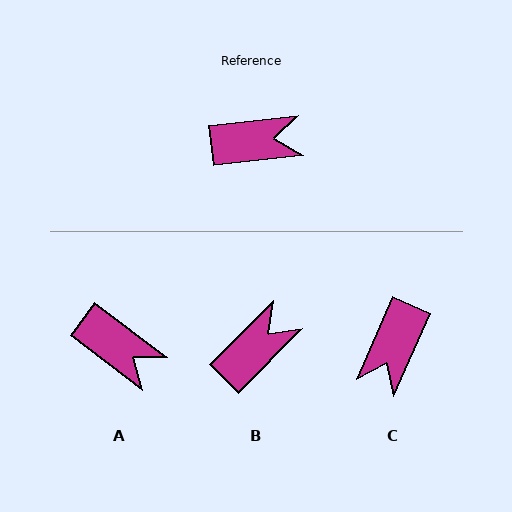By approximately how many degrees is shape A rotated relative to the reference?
Approximately 44 degrees clockwise.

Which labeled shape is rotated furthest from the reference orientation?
C, about 120 degrees away.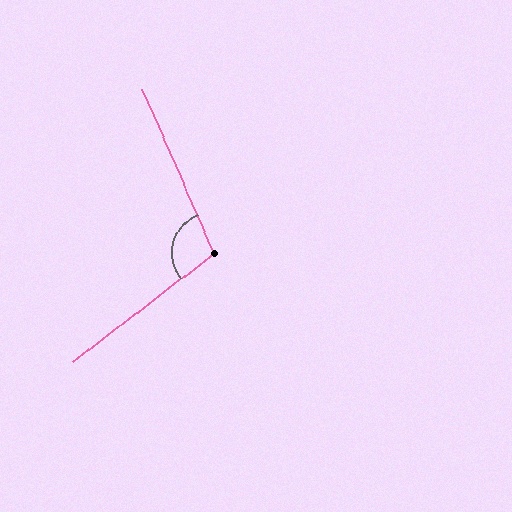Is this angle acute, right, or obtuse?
It is obtuse.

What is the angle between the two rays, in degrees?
Approximately 104 degrees.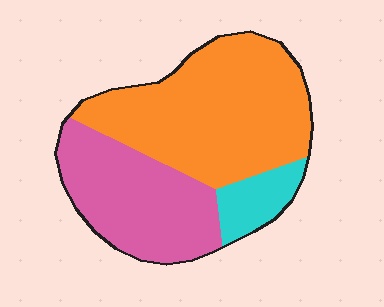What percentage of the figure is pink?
Pink takes up about one third (1/3) of the figure.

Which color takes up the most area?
Orange, at roughly 55%.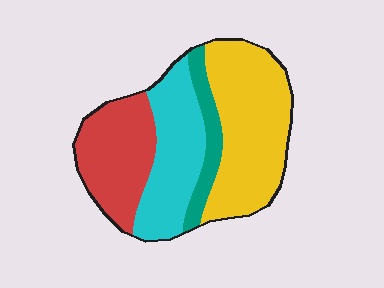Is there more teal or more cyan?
Cyan.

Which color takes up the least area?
Teal, at roughly 10%.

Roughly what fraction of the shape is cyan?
Cyan covers roughly 25% of the shape.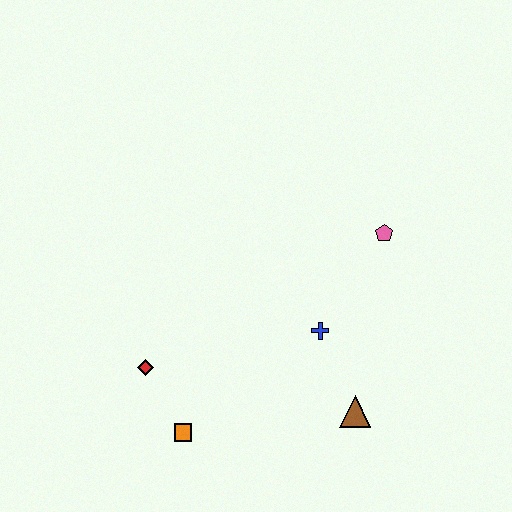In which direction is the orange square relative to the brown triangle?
The orange square is to the left of the brown triangle.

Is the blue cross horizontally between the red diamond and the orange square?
No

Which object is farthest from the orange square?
The pink pentagon is farthest from the orange square.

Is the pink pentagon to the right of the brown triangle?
Yes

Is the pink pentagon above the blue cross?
Yes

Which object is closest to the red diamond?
The orange square is closest to the red diamond.